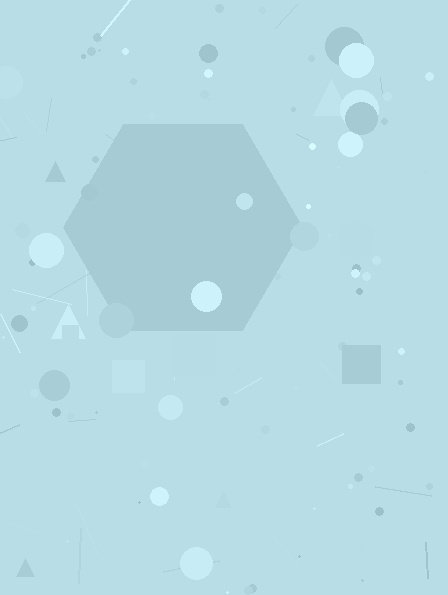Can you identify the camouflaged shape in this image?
The camouflaged shape is a hexagon.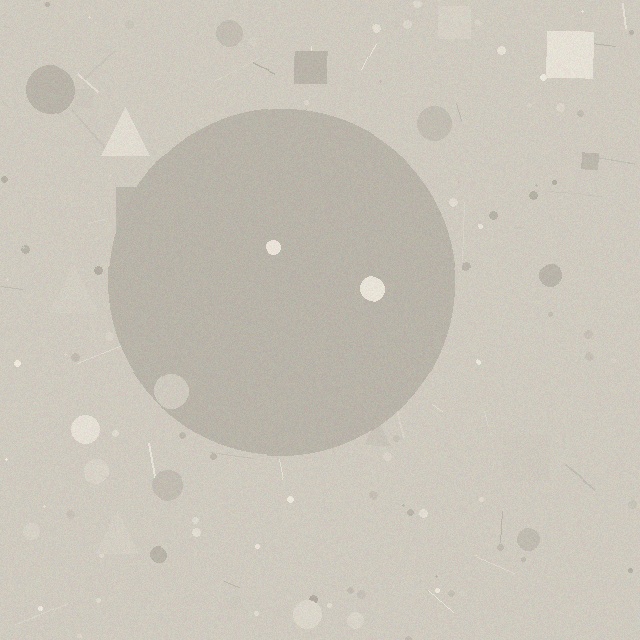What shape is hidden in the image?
A circle is hidden in the image.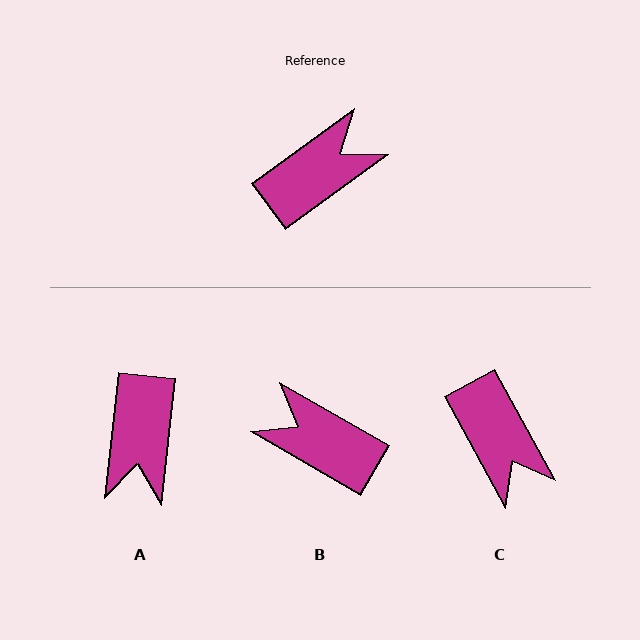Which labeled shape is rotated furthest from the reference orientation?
A, about 132 degrees away.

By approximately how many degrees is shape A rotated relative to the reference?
Approximately 132 degrees clockwise.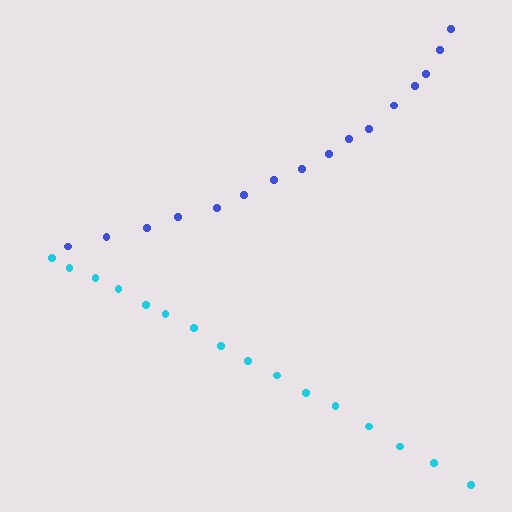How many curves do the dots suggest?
There are 2 distinct paths.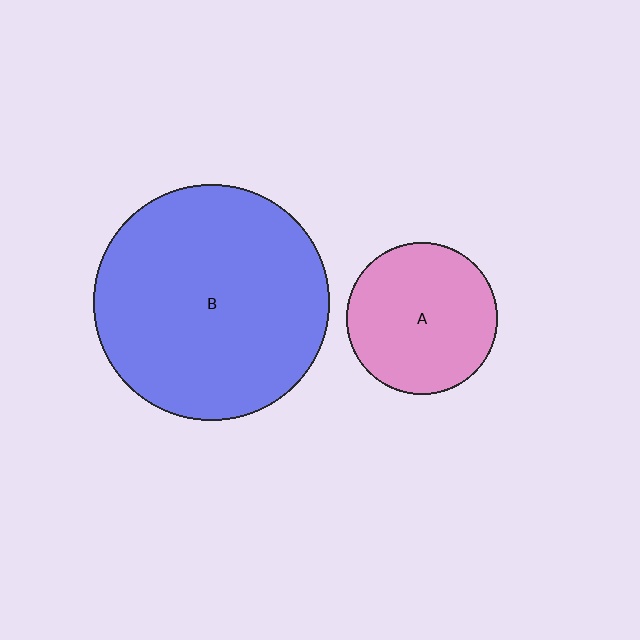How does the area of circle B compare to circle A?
Approximately 2.4 times.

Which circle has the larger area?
Circle B (blue).